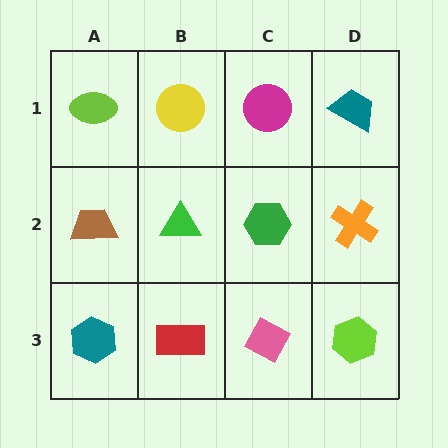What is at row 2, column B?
A green triangle.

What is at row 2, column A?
A brown trapezoid.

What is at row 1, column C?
A magenta circle.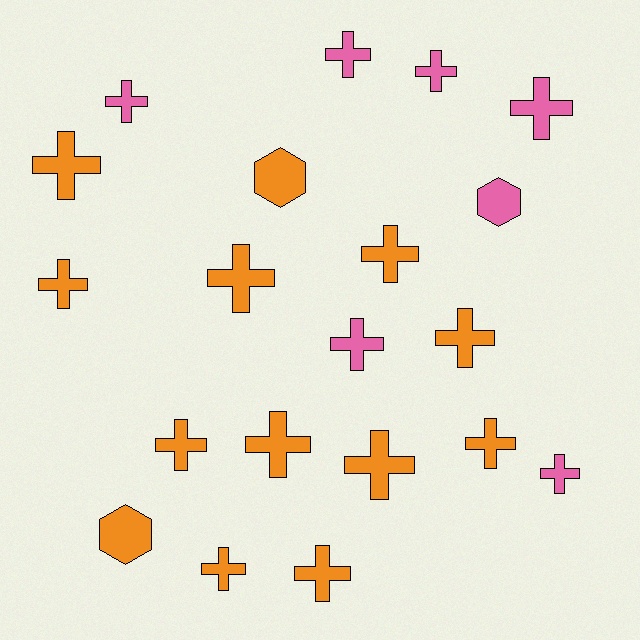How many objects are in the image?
There are 20 objects.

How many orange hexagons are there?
There are 2 orange hexagons.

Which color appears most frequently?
Orange, with 13 objects.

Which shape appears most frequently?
Cross, with 17 objects.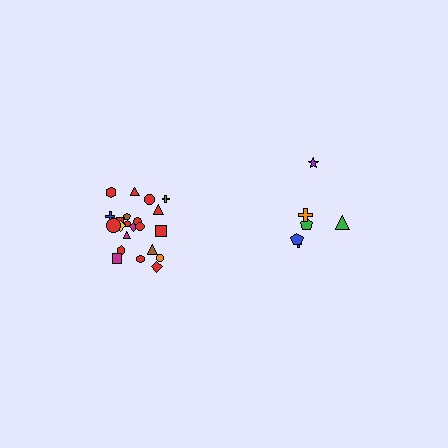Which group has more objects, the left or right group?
The left group.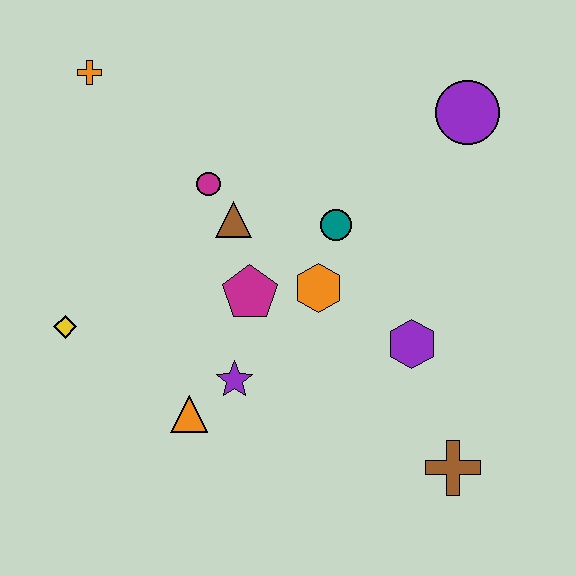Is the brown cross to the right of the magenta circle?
Yes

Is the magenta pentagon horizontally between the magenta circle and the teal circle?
Yes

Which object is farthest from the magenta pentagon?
The purple circle is farthest from the magenta pentagon.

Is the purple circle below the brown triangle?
No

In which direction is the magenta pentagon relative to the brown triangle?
The magenta pentagon is below the brown triangle.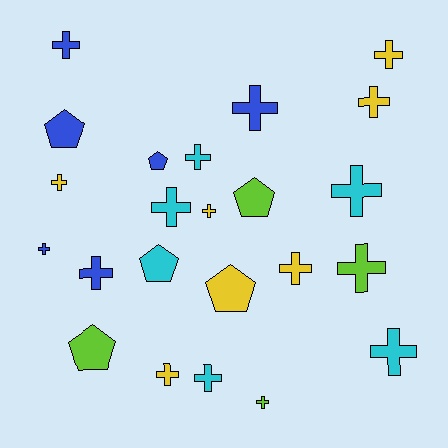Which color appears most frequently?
Yellow, with 7 objects.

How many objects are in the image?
There are 23 objects.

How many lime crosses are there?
There are 2 lime crosses.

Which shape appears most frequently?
Cross, with 17 objects.